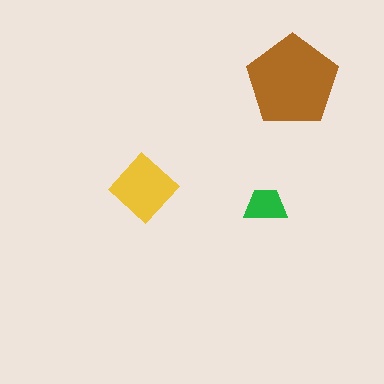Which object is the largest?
The brown pentagon.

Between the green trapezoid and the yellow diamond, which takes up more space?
The yellow diamond.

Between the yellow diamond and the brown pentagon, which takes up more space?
The brown pentagon.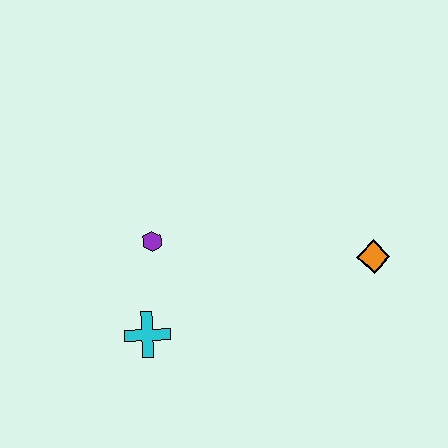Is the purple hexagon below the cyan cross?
No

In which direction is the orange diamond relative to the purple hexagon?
The orange diamond is to the right of the purple hexagon.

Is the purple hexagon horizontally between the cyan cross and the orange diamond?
Yes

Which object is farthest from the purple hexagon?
The orange diamond is farthest from the purple hexagon.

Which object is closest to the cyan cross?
The purple hexagon is closest to the cyan cross.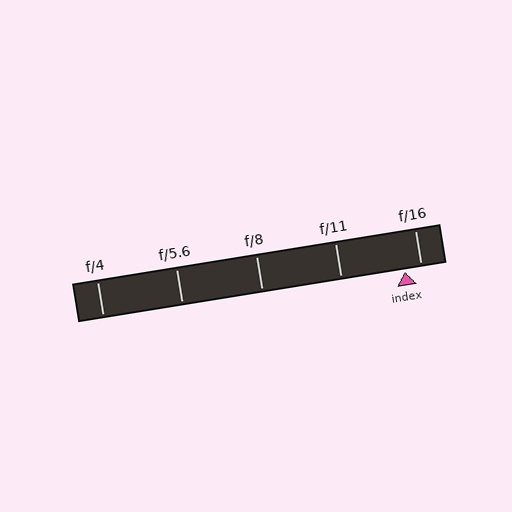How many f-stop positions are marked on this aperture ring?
There are 5 f-stop positions marked.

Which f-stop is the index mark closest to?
The index mark is closest to f/16.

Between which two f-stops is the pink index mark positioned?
The index mark is between f/11 and f/16.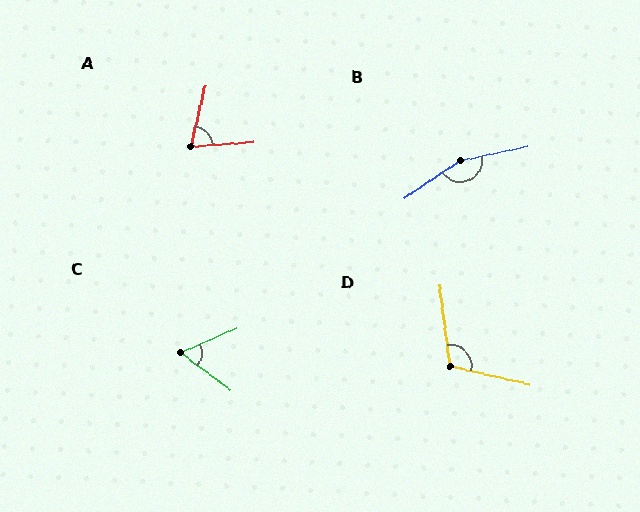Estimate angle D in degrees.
Approximately 110 degrees.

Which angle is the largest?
B, at approximately 157 degrees.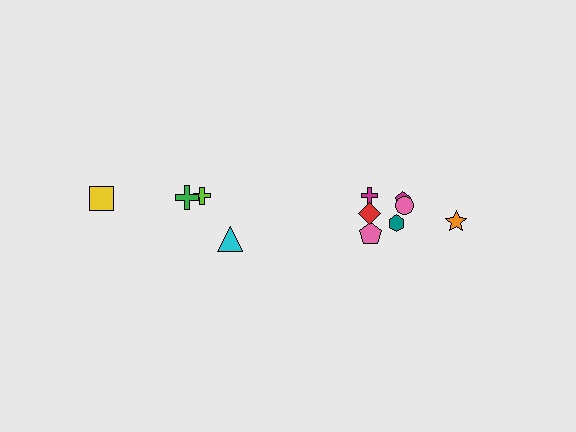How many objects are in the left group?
There are 4 objects.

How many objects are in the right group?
There are 7 objects.